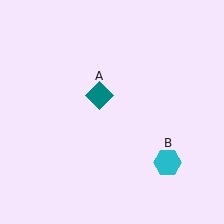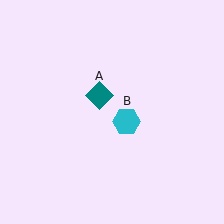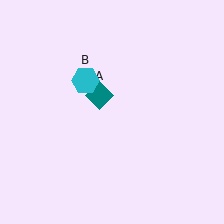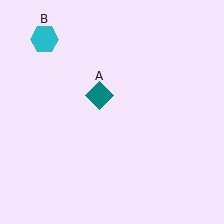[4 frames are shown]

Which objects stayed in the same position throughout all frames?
Teal diamond (object A) remained stationary.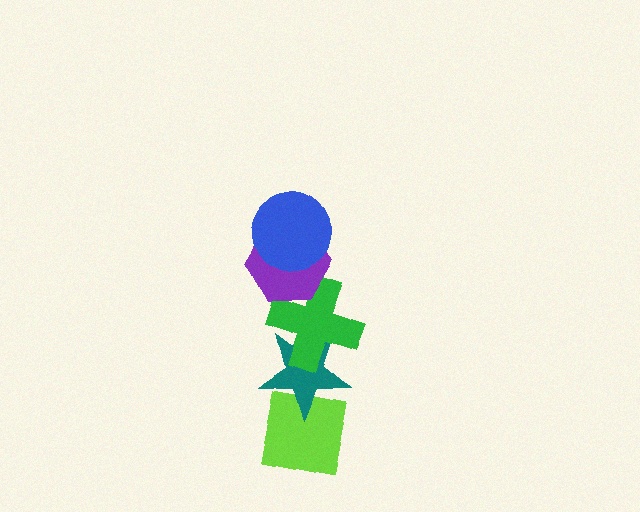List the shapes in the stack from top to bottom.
From top to bottom: the blue circle, the purple hexagon, the green cross, the teal star, the lime square.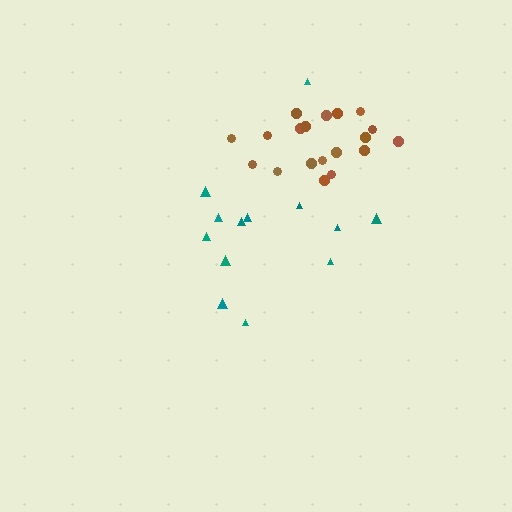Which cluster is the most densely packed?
Brown.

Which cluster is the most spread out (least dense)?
Teal.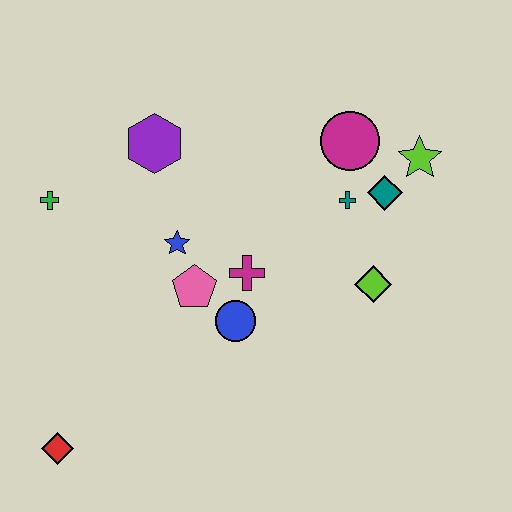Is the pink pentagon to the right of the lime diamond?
No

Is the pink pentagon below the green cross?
Yes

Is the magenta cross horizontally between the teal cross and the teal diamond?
No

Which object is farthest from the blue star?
The lime star is farthest from the blue star.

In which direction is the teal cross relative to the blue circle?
The teal cross is above the blue circle.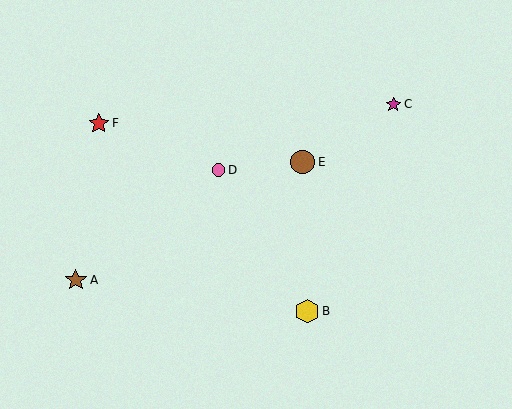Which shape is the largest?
The brown circle (labeled E) is the largest.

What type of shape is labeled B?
Shape B is a yellow hexagon.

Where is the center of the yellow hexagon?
The center of the yellow hexagon is at (307, 311).